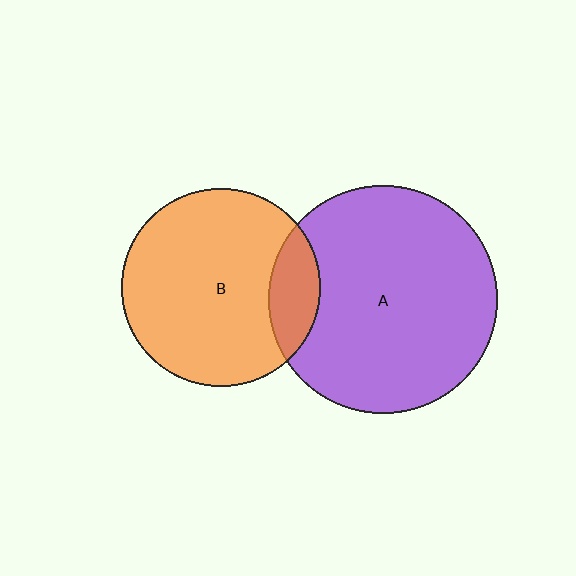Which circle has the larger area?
Circle A (purple).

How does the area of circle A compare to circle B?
Approximately 1.3 times.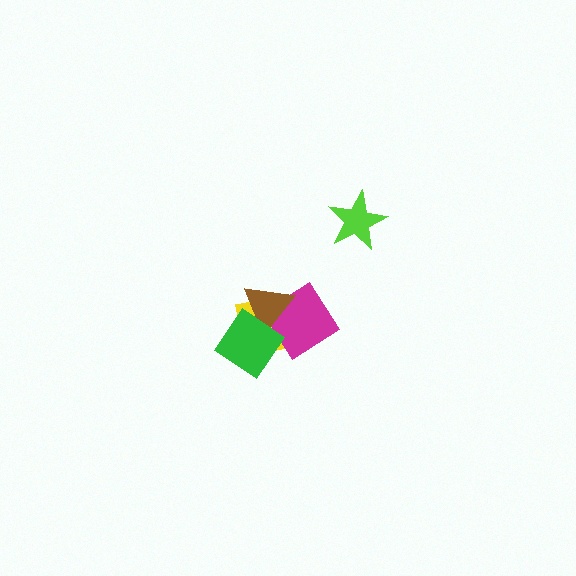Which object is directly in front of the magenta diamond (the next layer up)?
The brown triangle is directly in front of the magenta diamond.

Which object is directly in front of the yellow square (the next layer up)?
The magenta diamond is directly in front of the yellow square.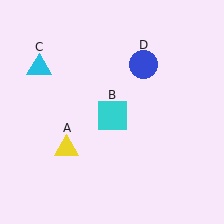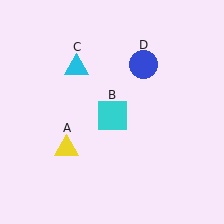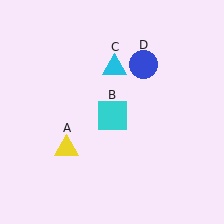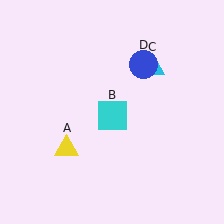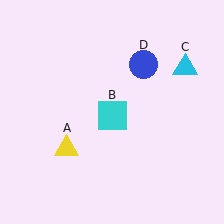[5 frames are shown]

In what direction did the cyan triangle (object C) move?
The cyan triangle (object C) moved right.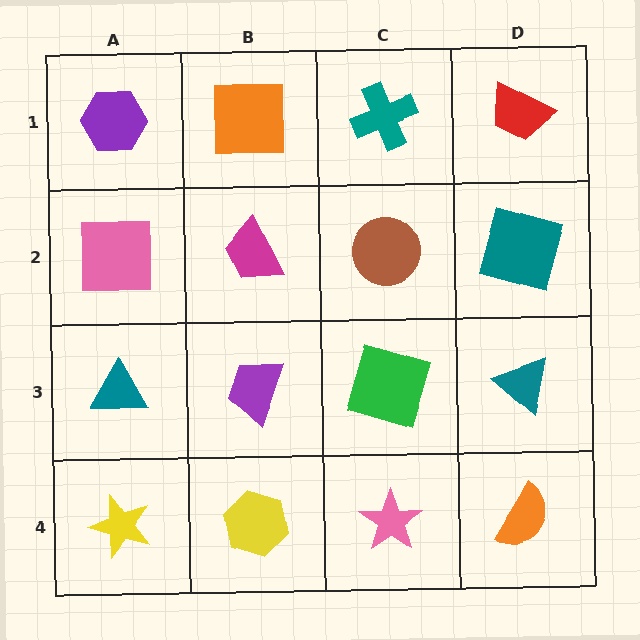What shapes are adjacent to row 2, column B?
An orange square (row 1, column B), a purple trapezoid (row 3, column B), a pink square (row 2, column A), a brown circle (row 2, column C).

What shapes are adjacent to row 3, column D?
A teal square (row 2, column D), an orange semicircle (row 4, column D), a green square (row 3, column C).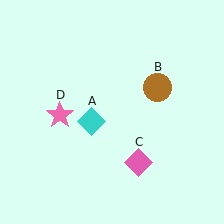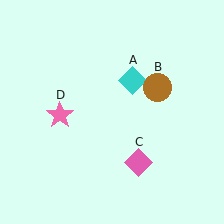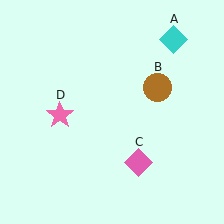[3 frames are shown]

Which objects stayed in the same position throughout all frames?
Brown circle (object B) and pink diamond (object C) and pink star (object D) remained stationary.